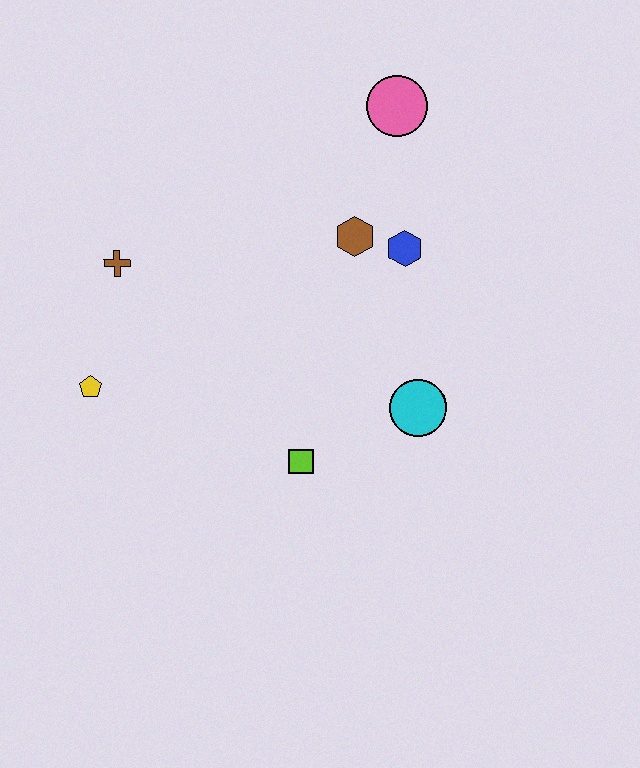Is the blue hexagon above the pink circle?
No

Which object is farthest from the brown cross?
The cyan circle is farthest from the brown cross.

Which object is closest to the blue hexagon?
The brown hexagon is closest to the blue hexagon.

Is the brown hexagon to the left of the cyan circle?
Yes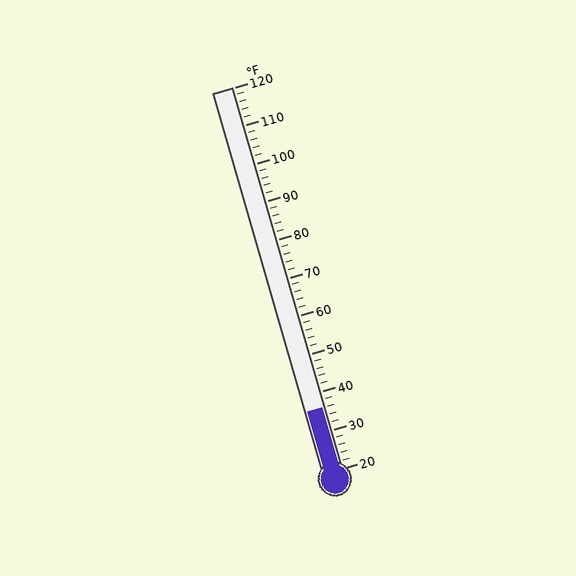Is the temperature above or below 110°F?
The temperature is below 110°F.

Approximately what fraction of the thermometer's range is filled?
The thermometer is filled to approximately 15% of its range.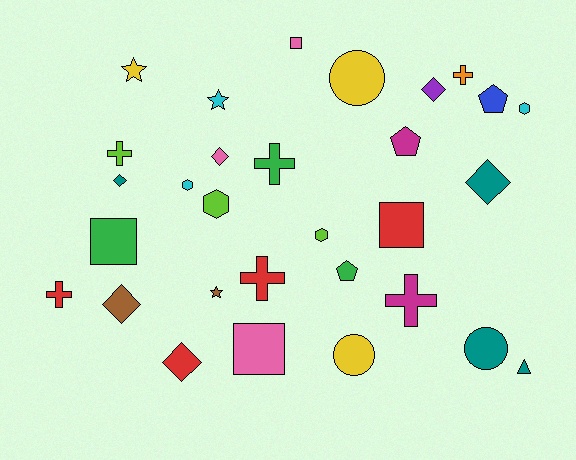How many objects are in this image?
There are 30 objects.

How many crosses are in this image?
There are 6 crosses.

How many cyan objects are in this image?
There are 3 cyan objects.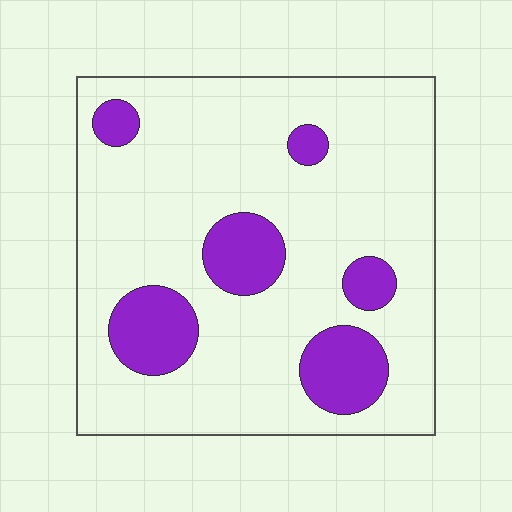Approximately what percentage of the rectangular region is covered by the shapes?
Approximately 20%.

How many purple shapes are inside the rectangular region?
6.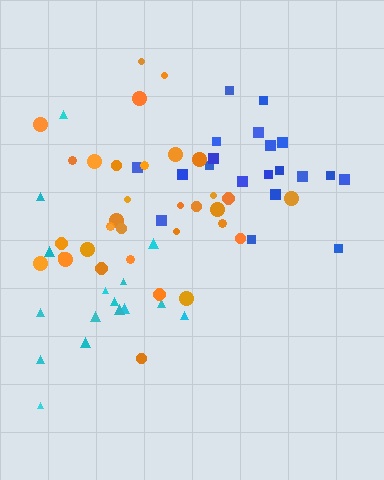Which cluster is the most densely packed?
Blue.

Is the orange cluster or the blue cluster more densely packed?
Blue.